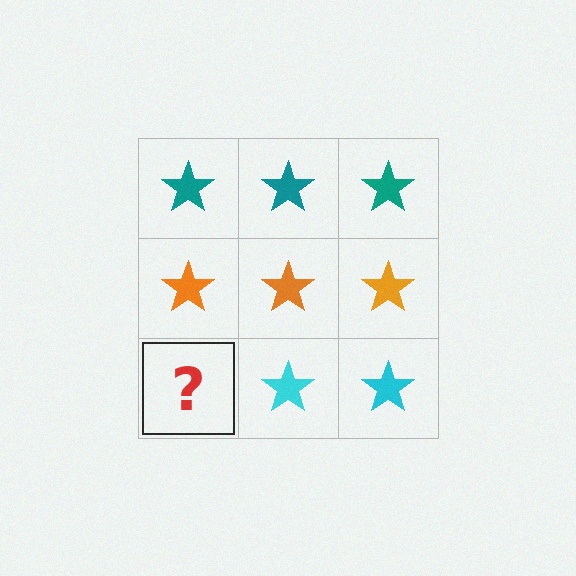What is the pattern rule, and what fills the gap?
The rule is that each row has a consistent color. The gap should be filled with a cyan star.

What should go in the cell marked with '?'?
The missing cell should contain a cyan star.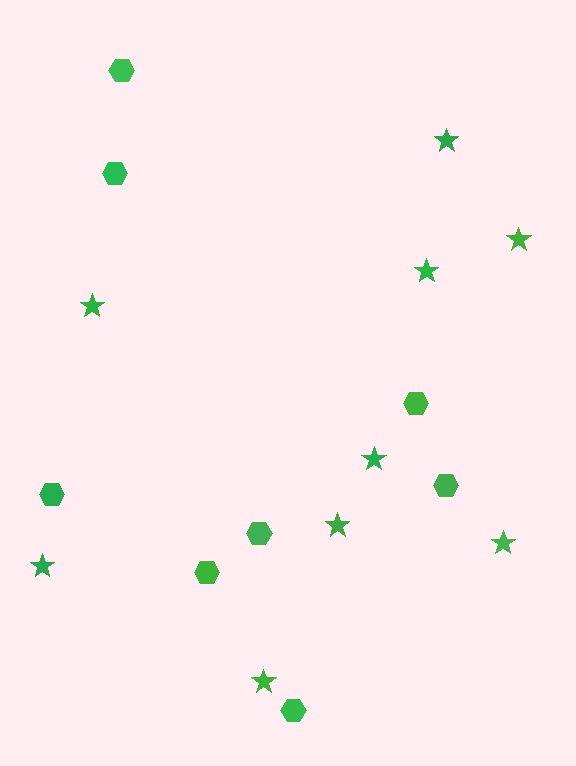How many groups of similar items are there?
There are 2 groups: one group of hexagons (8) and one group of stars (9).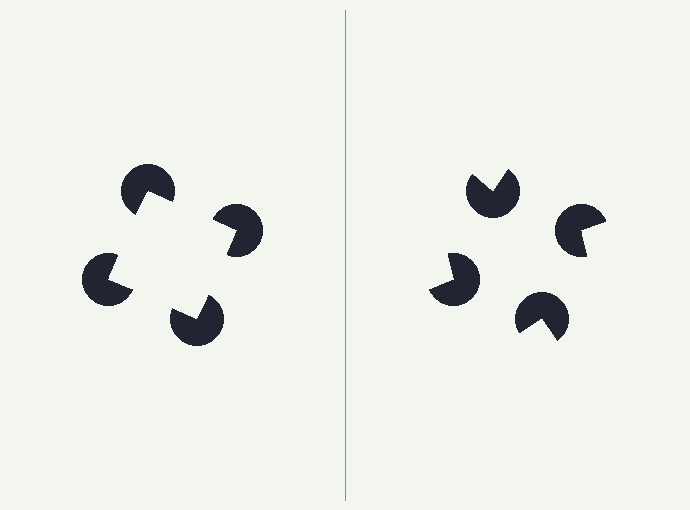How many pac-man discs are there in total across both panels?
8 — 4 on each side.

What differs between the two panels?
The pac-man discs are positioned identically on both sides; only the wedge orientations differ. On the left they align to a square; on the right they are misaligned.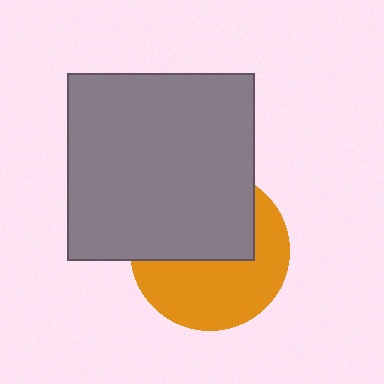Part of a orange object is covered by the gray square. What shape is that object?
It is a circle.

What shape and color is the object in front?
The object in front is a gray square.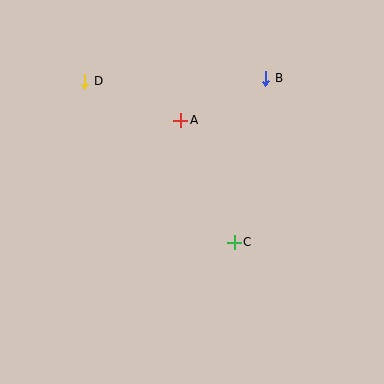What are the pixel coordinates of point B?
Point B is at (266, 78).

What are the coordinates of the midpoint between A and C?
The midpoint between A and C is at (208, 181).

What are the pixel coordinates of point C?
Point C is at (234, 242).